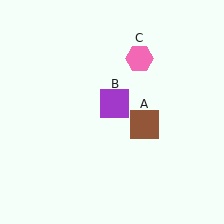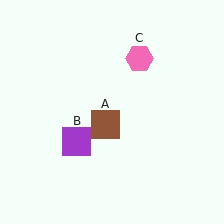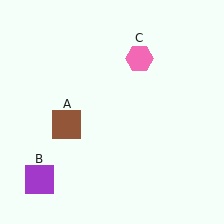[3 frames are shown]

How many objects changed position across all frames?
2 objects changed position: brown square (object A), purple square (object B).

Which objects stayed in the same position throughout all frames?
Pink hexagon (object C) remained stationary.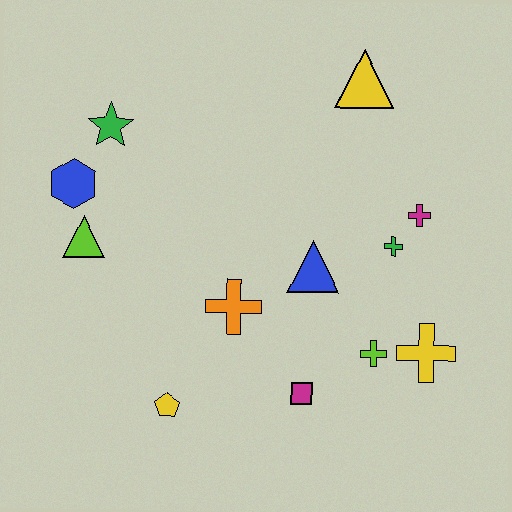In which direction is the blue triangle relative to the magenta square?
The blue triangle is above the magenta square.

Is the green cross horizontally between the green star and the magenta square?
No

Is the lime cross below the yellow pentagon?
No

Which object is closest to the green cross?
The magenta cross is closest to the green cross.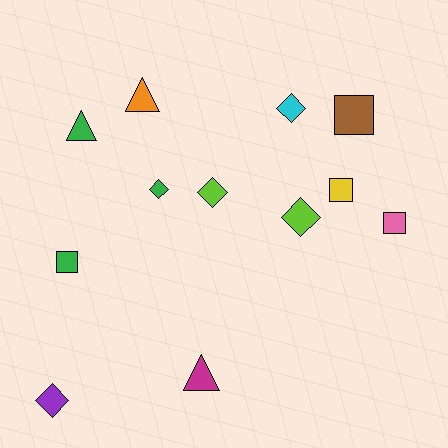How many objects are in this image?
There are 12 objects.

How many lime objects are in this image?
There are 2 lime objects.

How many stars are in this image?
There are no stars.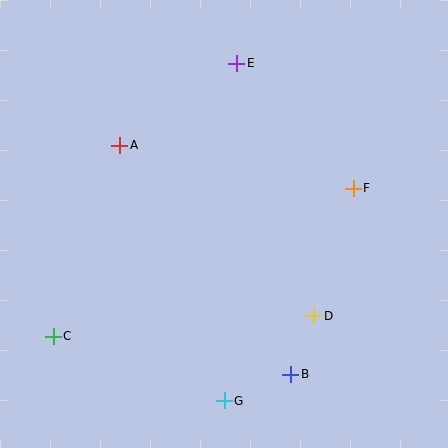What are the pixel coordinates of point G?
Point G is at (224, 401).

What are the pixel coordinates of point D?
Point D is at (314, 316).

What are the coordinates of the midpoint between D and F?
The midpoint between D and F is at (333, 252).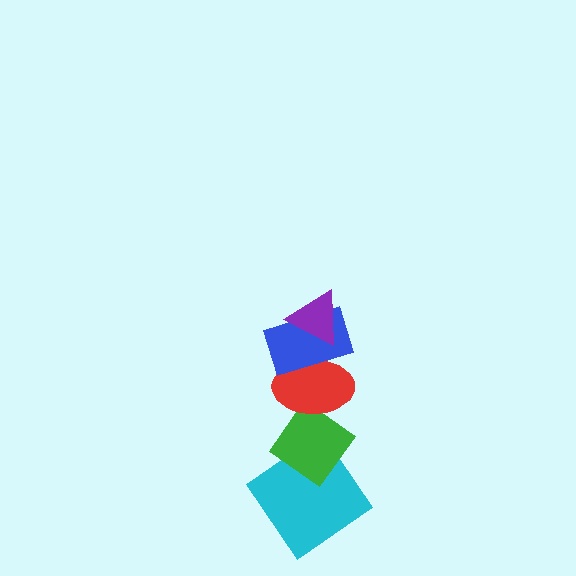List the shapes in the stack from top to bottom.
From top to bottom: the purple triangle, the blue rectangle, the red ellipse, the green diamond, the cyan diamond.